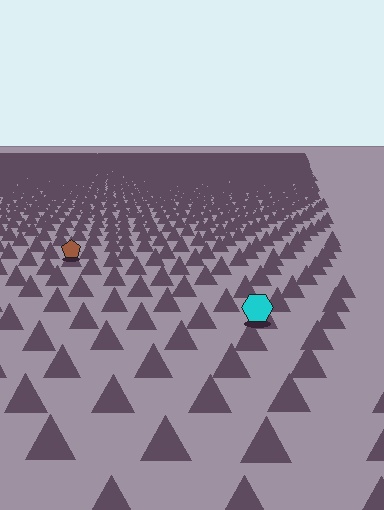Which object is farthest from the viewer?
The brown pentagon is farthest from the viewer. It appears smaller and the ground texture around it is denser.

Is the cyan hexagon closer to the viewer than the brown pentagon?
Yes. The cyan hexagon is closer — you can tell from the texture gradient: the ground texture is coarser near it.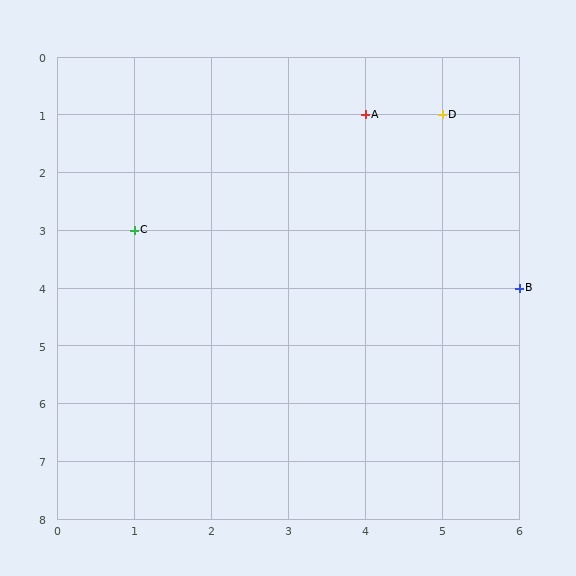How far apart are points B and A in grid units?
Points B and A are 2 columns and 3 rows apart (about 3.6 grid units diagonally).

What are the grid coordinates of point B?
Point B is at grid coordinates (6, 4).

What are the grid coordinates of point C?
Point C is at grid coordinates (1, 3).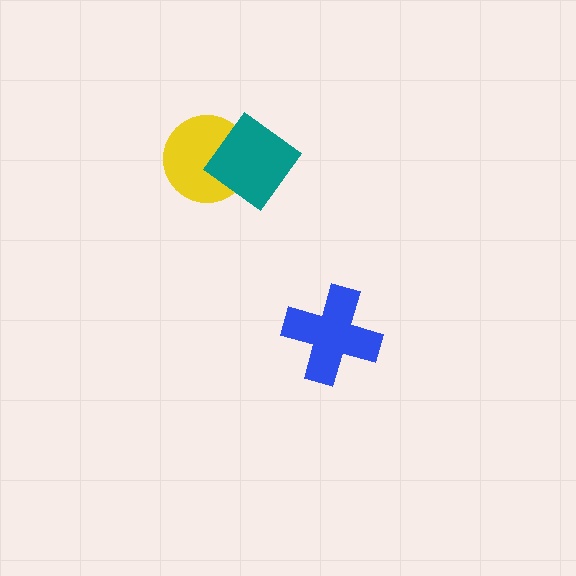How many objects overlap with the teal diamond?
1 object overlaps with the teal diamond.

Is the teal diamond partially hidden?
No, no other shape covers it.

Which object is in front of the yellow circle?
The teal diamond is in front of the yellow circle.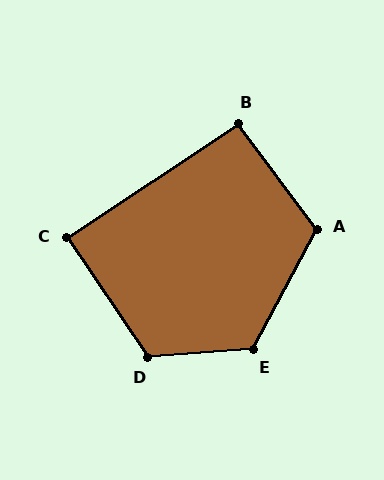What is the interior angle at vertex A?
Approximately 116 degrees (obtuse).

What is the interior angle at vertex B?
Approximately 93 degrees (approximately right).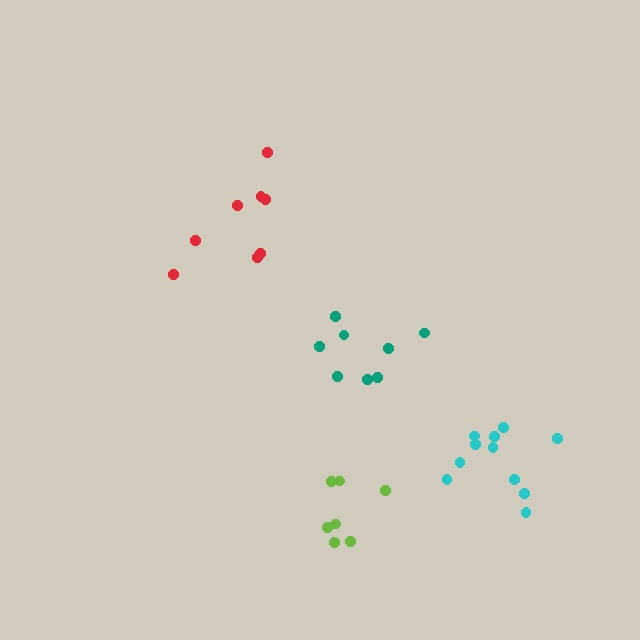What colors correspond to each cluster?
The clusters are colored: red, teal, cyan, lime.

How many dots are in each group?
Group 1: 8 dots, Group 2: 8 dots, Group 3: 11 dots, Group 4: 7 dots (34 total).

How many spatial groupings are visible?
There are 4 spatial groupings.